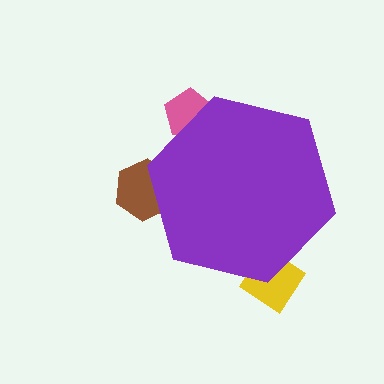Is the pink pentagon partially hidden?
Yes, the pink pentagon is partially hidden behind the purple hexagon.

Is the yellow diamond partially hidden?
Yes, the yellow diamond is partially hidden behind the purple hexagon.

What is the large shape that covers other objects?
A purple hexagon.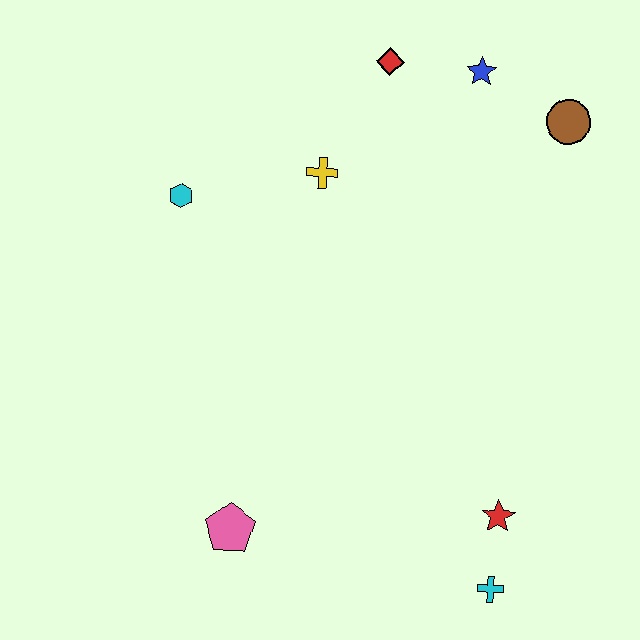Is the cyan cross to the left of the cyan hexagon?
No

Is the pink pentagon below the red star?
Yes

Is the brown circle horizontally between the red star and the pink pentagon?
No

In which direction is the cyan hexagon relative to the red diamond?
The cyan hexagon is to the left of the red diamond.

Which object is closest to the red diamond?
The blue star is closest to the red diamond.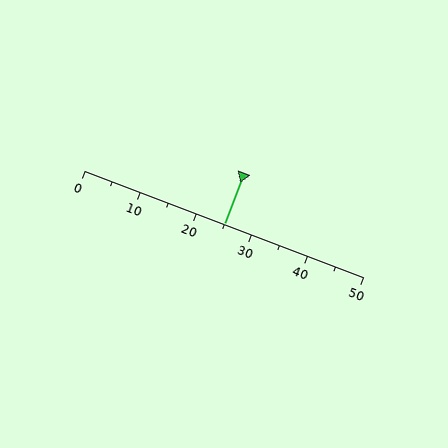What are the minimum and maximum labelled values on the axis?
The axis runs from 0 to 50.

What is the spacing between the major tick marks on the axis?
The major ticks are spaced 10 apart.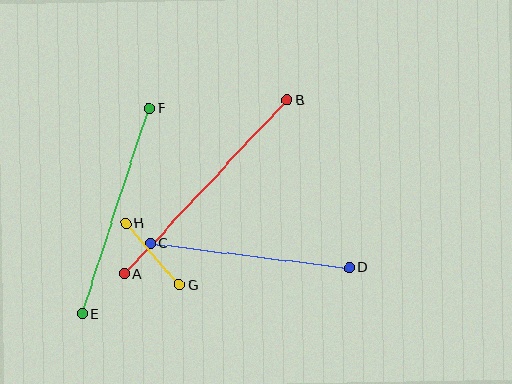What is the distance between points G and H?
The distance is approximately 82 pixels.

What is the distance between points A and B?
The distance is approximately 238 pixels.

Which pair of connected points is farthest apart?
Points A and B are farthest apart.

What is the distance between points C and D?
The distance is approximately 201 pixels.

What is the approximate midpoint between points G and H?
The midpoint is at approximately (152, 254) pixels.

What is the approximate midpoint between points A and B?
The midpoint is at approximately (206, 187) pixels.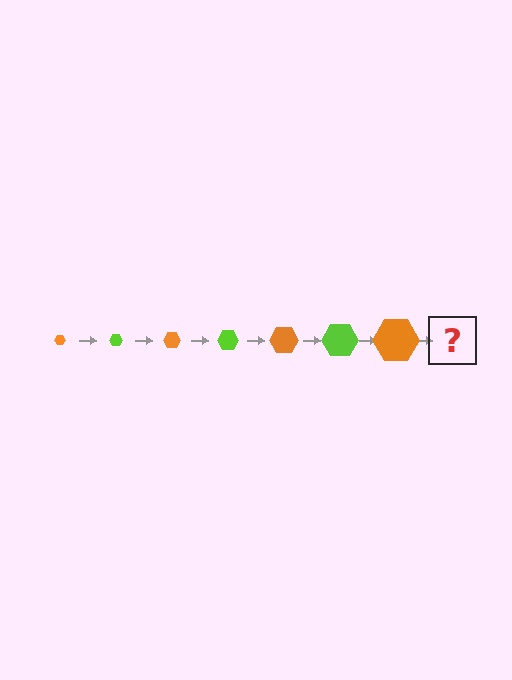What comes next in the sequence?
The next element should be a lime hexagon, larger than the previous one.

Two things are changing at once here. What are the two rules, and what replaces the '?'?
The two rules are that the hexagon grows larger each step and the color cycles through orange and lime. The '?' should be a lime hexagon, larger than the previous one.